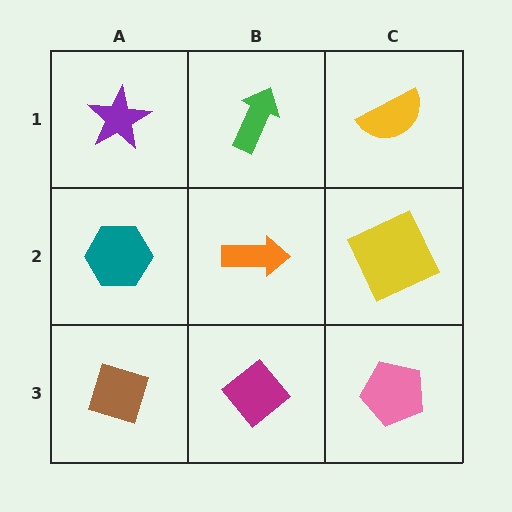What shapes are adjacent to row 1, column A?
A teal hexagon (row 2, column A), a green arrow (row 1, column B).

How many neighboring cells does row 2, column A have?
3.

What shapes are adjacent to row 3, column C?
A yellow square (row 2, column C), a magenta diamond (row 3, column B).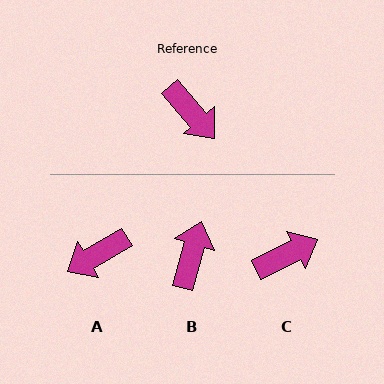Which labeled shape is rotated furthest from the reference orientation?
B, about 123 degrees away.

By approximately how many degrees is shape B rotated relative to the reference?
Approximately 123 degrees counter-clockwise.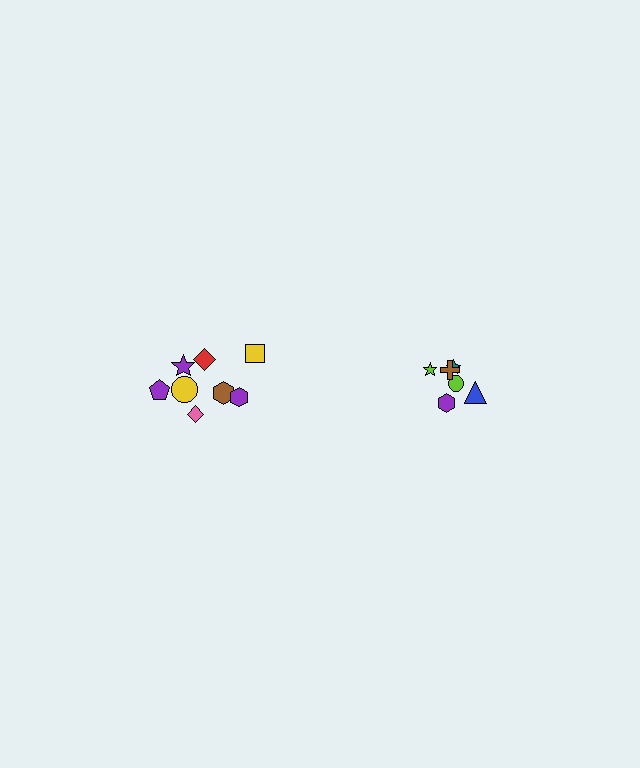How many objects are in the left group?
There are 8 objects.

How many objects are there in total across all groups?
There are 14 objects.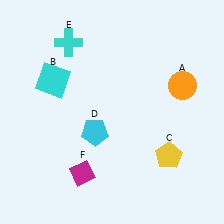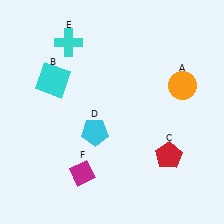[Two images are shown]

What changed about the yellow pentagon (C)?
In Image 1, C is yellow. In Image 2, it changed to red.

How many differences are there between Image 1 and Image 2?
There is 1 difference between the two images.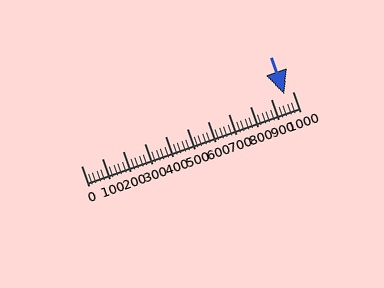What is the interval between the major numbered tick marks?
The major tick marks are spaced 100 units apart.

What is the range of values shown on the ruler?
The ruler shows values from 0 to 1000.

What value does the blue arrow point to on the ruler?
The blue arrow points to approximately 963.